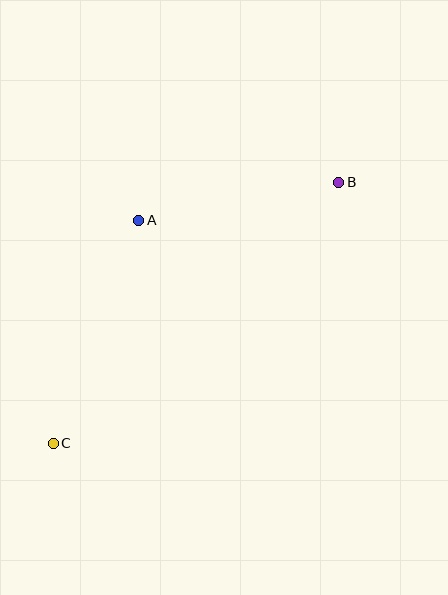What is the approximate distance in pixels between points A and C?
The distance between A and C is approximately 239 pixels.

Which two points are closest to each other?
Points A and B are closest to each other.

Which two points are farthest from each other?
Points B and C are farthest from each other.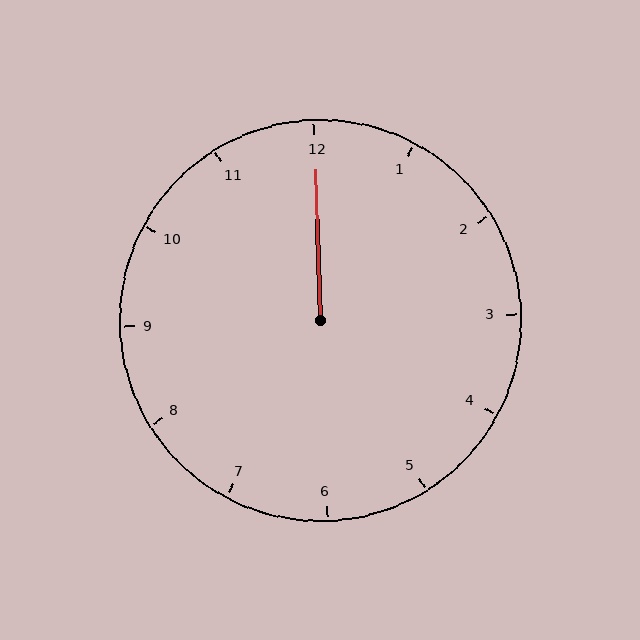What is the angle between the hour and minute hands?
Approximately 0 degrees.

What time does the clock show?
12:00.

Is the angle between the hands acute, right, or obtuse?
It is acute.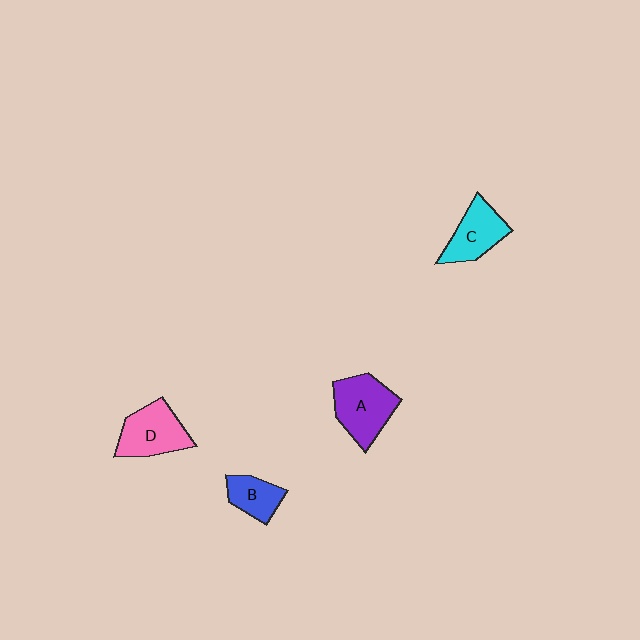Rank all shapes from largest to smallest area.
From largest to smallest: A (purple), D (pink), C (cyan), B (blue).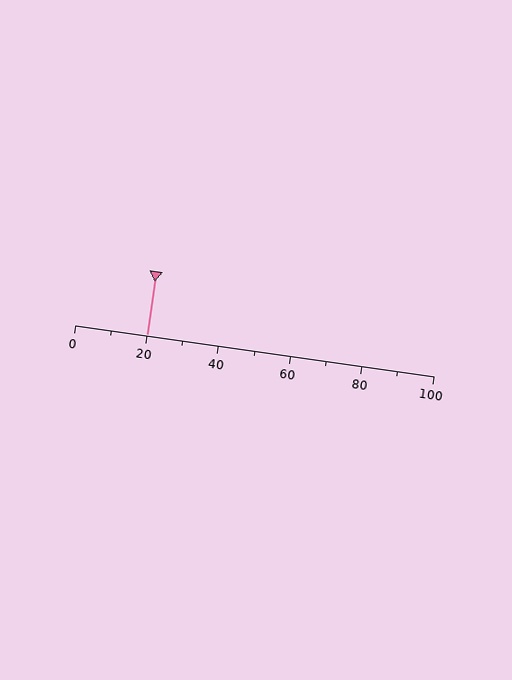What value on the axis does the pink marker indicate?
The marker indicates approximately 20.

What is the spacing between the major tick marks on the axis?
The major ticks are spaced 20 apart.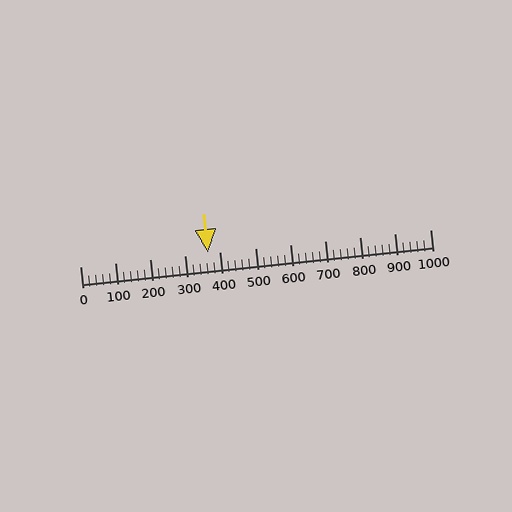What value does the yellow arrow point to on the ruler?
The yellow arrow points to approximately 365.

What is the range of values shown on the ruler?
The ruler shows values from 0 to 1000.